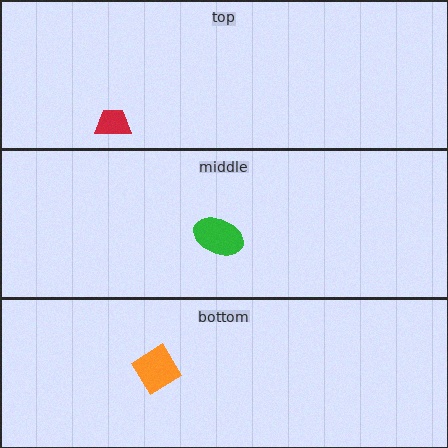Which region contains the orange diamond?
The bottom region.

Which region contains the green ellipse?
The middle region.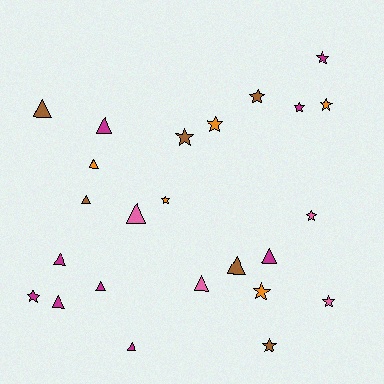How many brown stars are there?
There are 3 brown stars.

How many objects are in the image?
There are 24 objects.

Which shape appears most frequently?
Star, with 12 objects.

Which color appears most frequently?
Magenta, with 9 objects.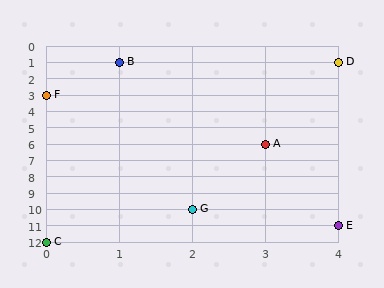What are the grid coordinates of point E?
Point E is at grid coordinates (4, 11).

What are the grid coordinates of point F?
Point F is at grid coordinates (0, 3).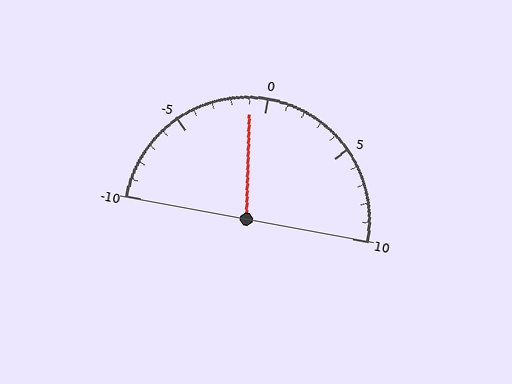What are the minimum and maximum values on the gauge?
The gauge ranges from -10 to 10.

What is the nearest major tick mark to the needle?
The nearest major tick mark is 0.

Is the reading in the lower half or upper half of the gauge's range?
The reading is in the lower half of the range (-10 to 10).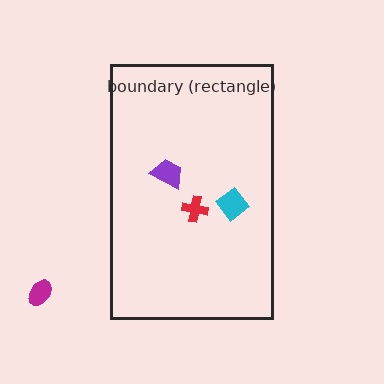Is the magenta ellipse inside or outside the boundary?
Outside.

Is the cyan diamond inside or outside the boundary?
Inside.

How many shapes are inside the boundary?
3 inside, 1 outside.